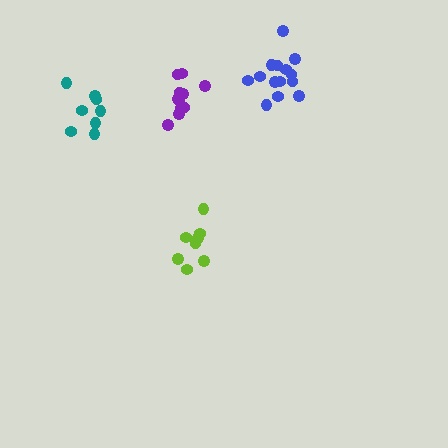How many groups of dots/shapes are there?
There are 4 groups.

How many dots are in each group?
Group 1: 8 dots, Group 2: 12 dots, Group 3: 14 dots, Group 4: 8 dots (42 total).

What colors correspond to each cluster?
The clusters are colored: lime, purple, blue, teal.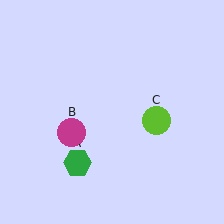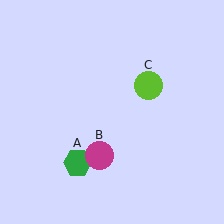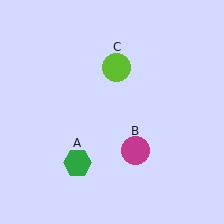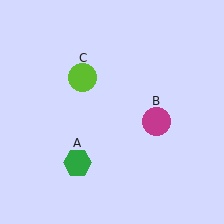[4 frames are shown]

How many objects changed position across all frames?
2 objects changed position: magenta circle (object B), lime circle (object C).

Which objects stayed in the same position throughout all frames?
Green hexagon (object A) remained stationary.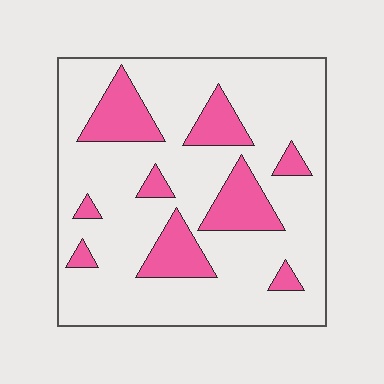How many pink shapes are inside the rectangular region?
9.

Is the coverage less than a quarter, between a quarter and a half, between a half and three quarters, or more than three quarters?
Less than a quarter.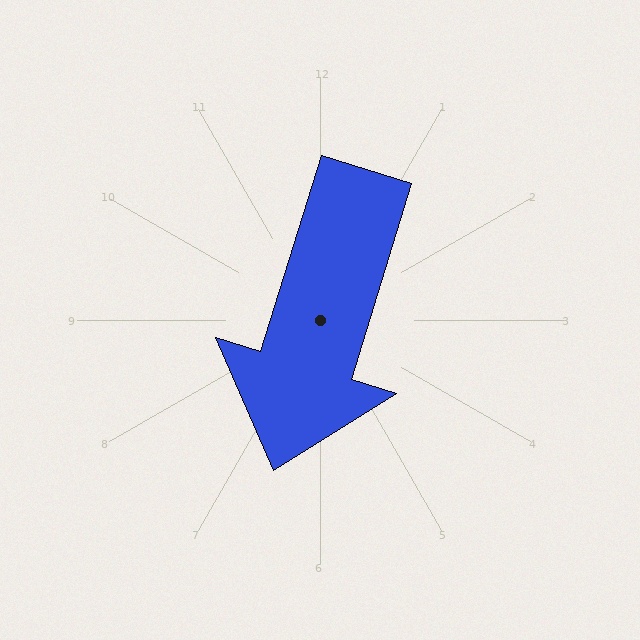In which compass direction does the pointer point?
South.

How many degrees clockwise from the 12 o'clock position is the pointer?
Approximately 197 degrees.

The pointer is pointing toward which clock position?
Roughly 7 o'clock.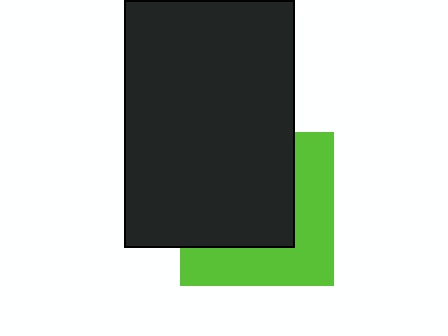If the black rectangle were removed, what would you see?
You would see the complete lime square.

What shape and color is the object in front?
The object in front is a black rectangle.